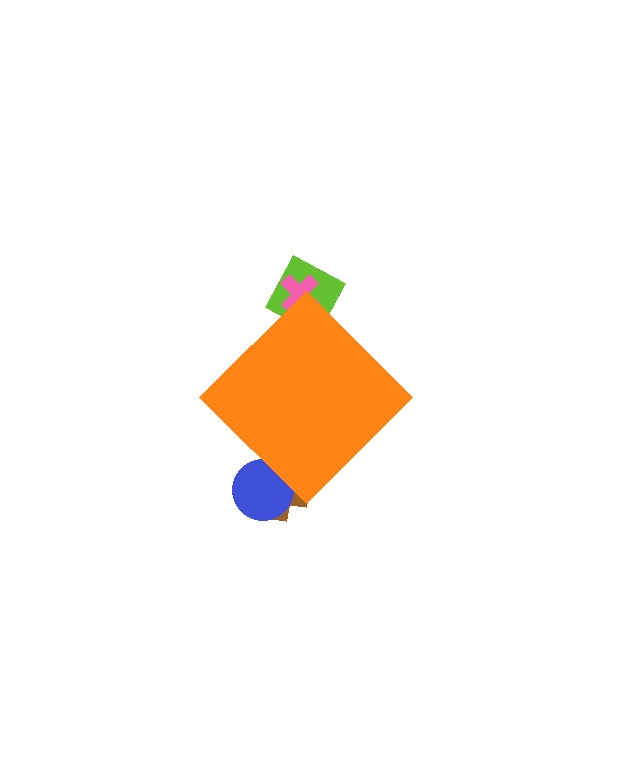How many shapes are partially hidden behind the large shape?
4 shapes are partially hidden.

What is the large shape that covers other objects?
An orange diamond.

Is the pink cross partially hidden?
Yes, the pink cross is partially hidden behind the orange diamond.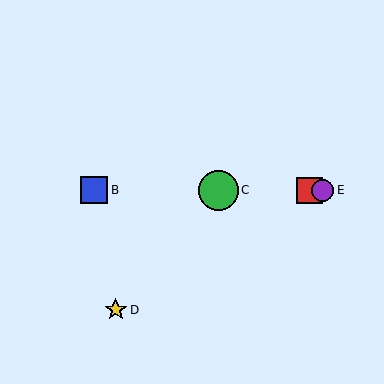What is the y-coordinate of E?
Object E is at y≈190.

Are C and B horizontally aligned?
Yes, both are at y≈190.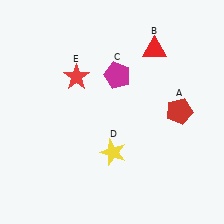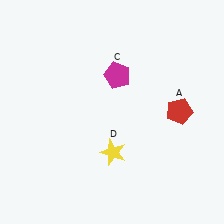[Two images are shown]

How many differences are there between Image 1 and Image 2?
There are 2 differences between the two images.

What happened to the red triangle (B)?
The red triangle (B) was removed in Image 2. It was in the top-right area of Image 1.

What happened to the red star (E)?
The red star (E) was removed in Image 2. It was in the top-left area of Image 1.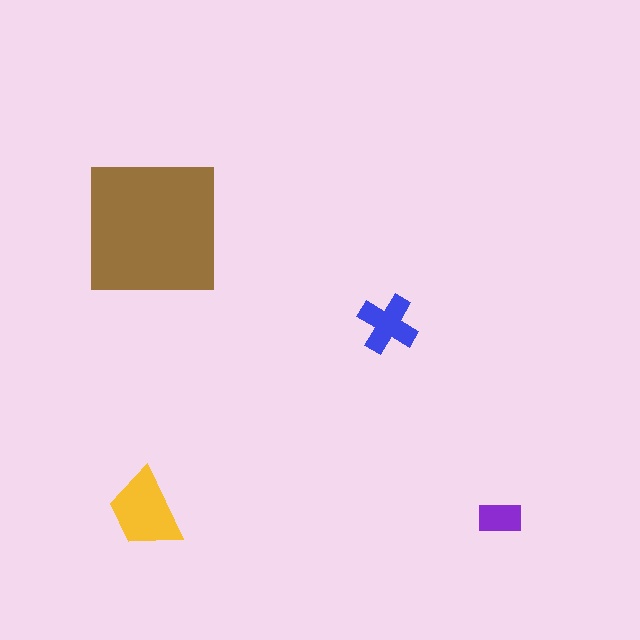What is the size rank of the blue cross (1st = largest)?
3rd.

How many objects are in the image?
There are 4 objects in the image.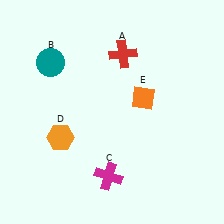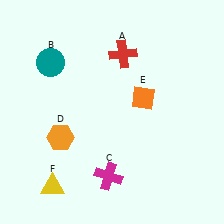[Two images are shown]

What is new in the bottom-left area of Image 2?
A yellow triangle (F) was added in the bottom-left area of Image 2.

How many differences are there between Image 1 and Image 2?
There is 1 difference between the two images.